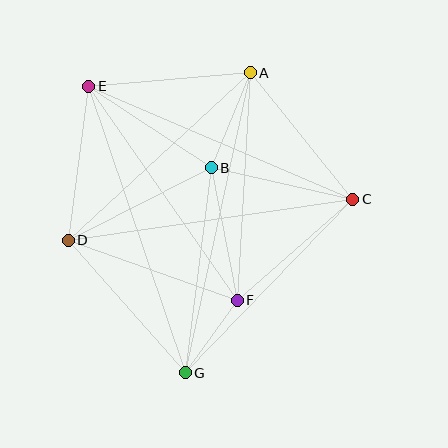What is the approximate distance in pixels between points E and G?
The distance between E and G is approximately 303 pixels.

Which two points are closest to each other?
Points F and G are closest to each other.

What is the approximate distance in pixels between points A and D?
The distance between A and D is approximately 247 pixels.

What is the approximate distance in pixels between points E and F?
The distance between E and F is approximately 260 pixels.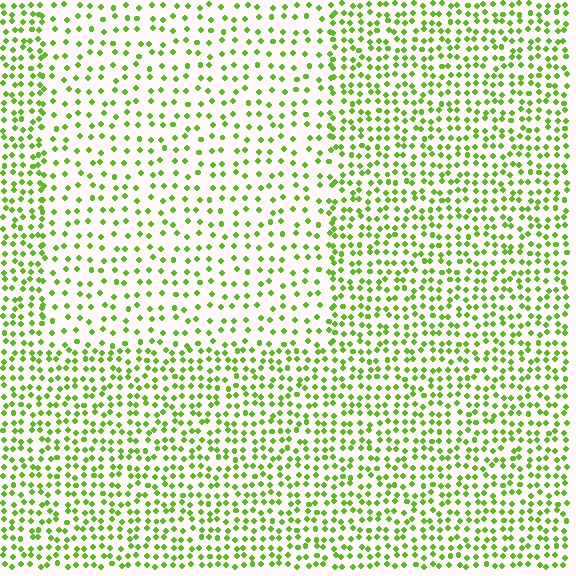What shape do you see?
I see a rectangle.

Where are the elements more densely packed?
The elements are more densely packed outside the rectangle boundary.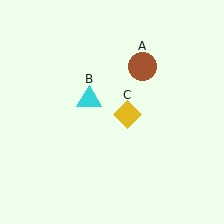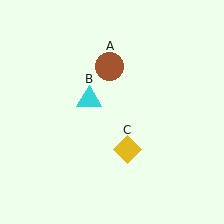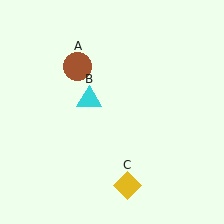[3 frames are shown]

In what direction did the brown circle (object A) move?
The brown circle (object A) moved left.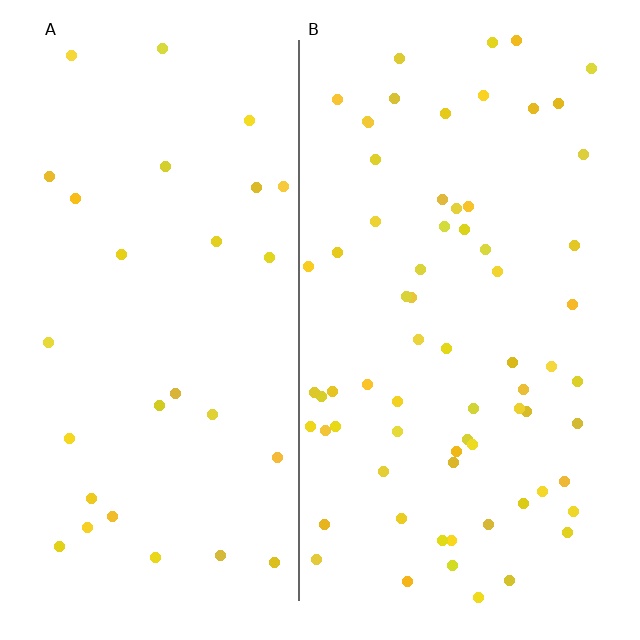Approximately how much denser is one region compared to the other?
Approximately 2.4× — region B over region A.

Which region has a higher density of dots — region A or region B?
B (the right).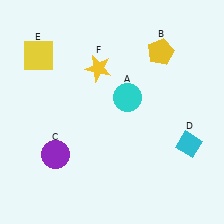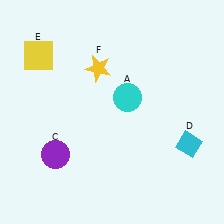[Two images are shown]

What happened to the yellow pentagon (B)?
The yellow pentagon (B) was removed in Image 2. It was in the top-right area of Image 1.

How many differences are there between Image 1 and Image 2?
There is 1 difference between the two images.